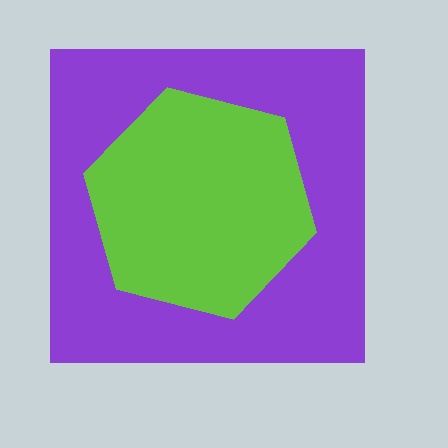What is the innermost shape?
The lime hexagon.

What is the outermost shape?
The purple square.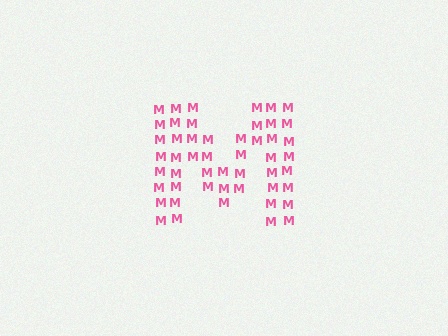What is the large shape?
The large shape is the letter M.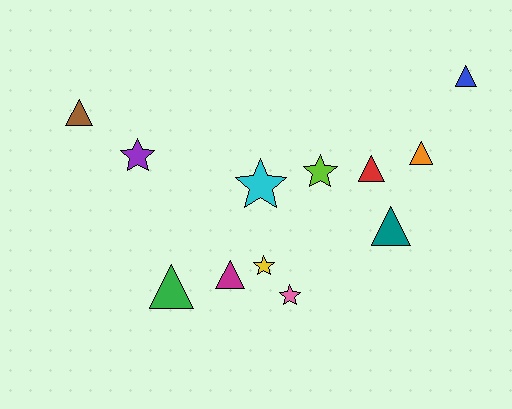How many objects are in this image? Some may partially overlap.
There are 12 objects.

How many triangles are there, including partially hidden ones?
There are 7 triangles.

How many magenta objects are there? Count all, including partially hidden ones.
There is 1 magenta object.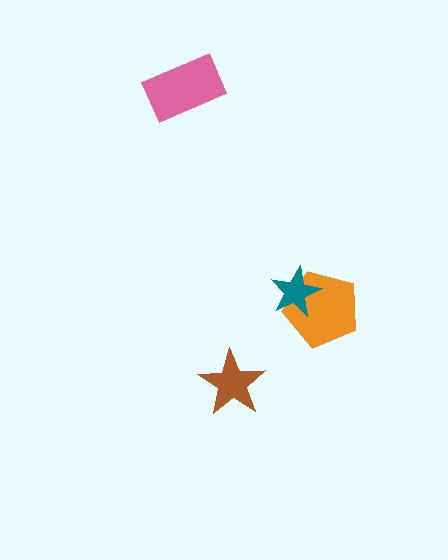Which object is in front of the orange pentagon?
The teal star is in front of the orange pentagon.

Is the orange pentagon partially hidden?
Yes, it is partially covered by another shape.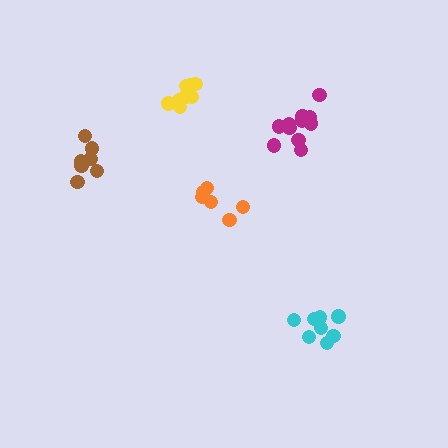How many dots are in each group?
Group 1: 12 dots, Group 2: 7 dots, Group 3: 6 dots, Group 4: 8 dots, Group 5: 11 dots (44 total).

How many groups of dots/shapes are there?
There are 5 groups.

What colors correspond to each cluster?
The clusters are colored: magenta, brown, orange, cyan, yellow.